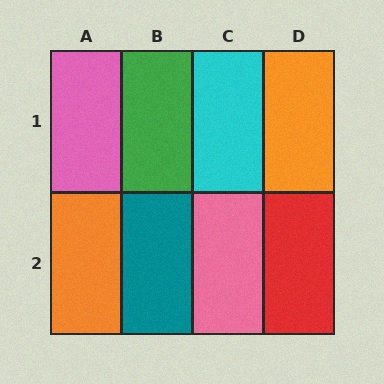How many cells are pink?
2 cells are pink.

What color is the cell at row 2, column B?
Teal.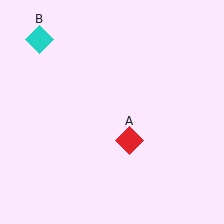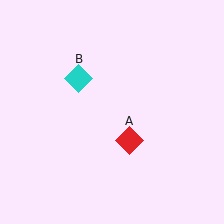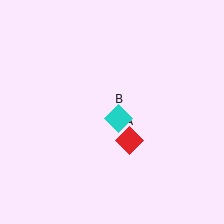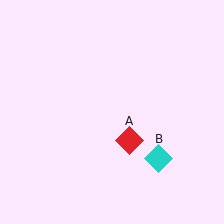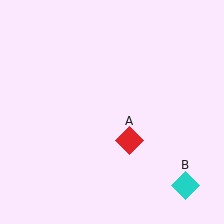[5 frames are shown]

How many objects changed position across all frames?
1 object changed position: cyan diamond (object B).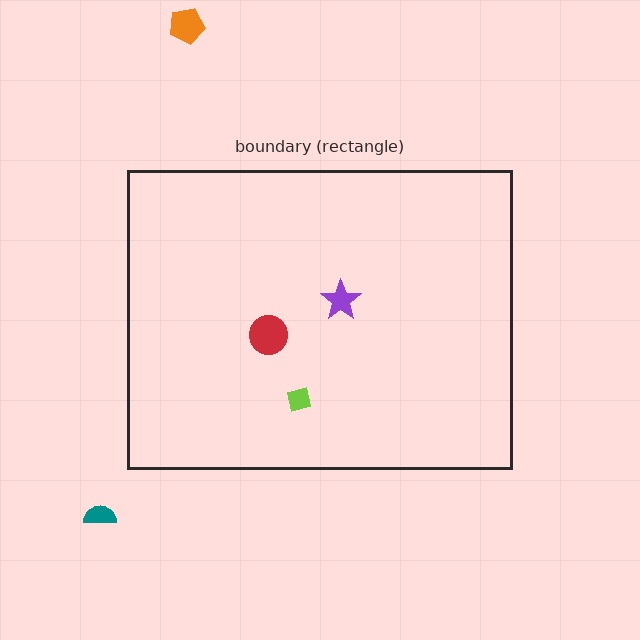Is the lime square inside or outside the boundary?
Inside.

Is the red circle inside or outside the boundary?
Inside.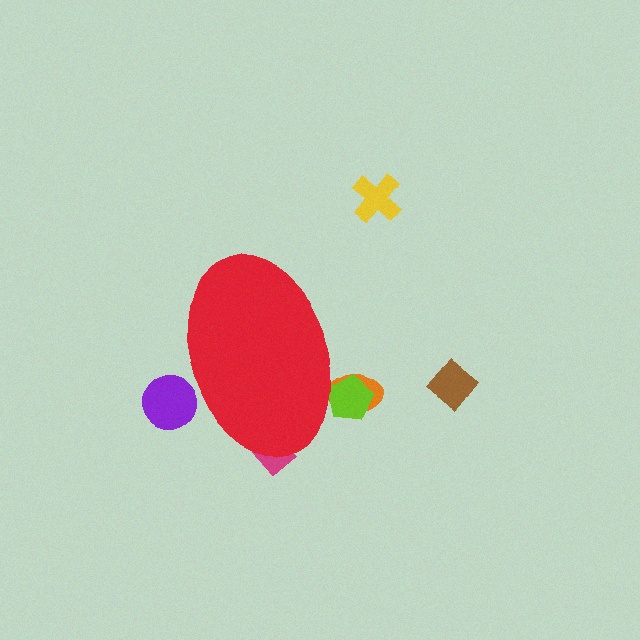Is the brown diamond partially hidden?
No, the brown diamond is fully visible.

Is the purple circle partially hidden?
Yes, the purple circle is partially hidden behind the red ellipse.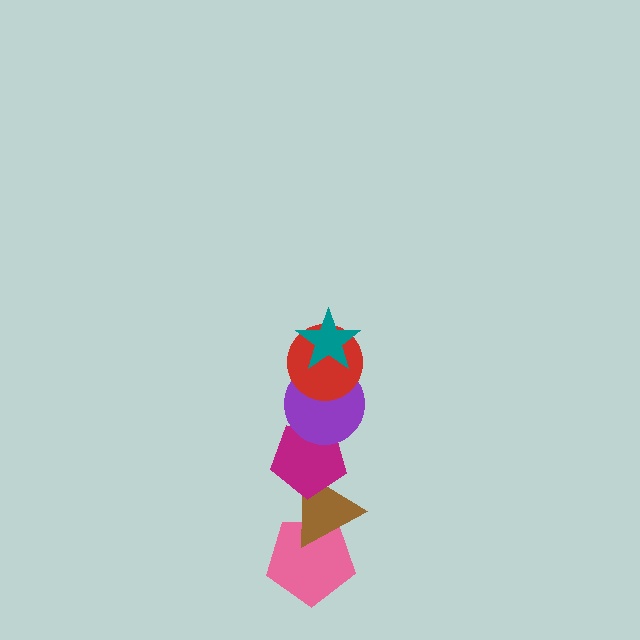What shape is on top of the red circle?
The teal star is on top of the red circle.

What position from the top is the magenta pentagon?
The magenta pentagon is 4th from the top.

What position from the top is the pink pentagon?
The pink pentagon is 6th from the top.